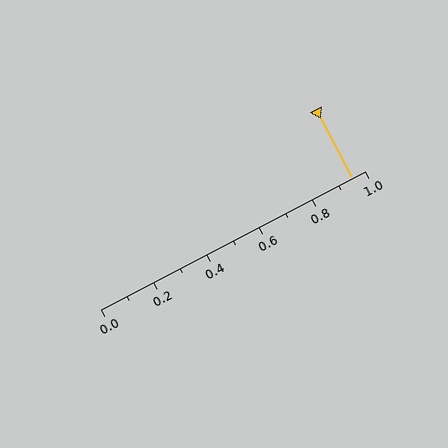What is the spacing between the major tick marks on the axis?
The major ticks are spaced 0.2 apart.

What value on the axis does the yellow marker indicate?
The marker indicates approximately 0.95.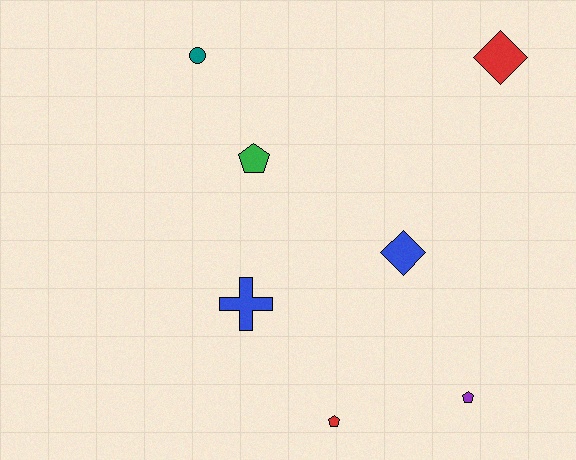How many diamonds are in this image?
There are 2 diamonds.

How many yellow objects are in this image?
There are no yellow objects.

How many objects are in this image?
There are 7 objects.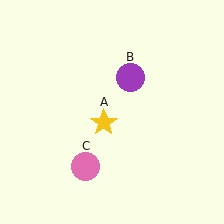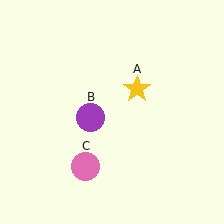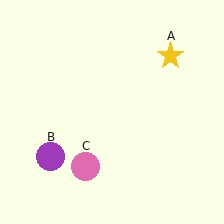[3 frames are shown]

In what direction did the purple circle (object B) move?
The purple circle (object B) moved down and to the left.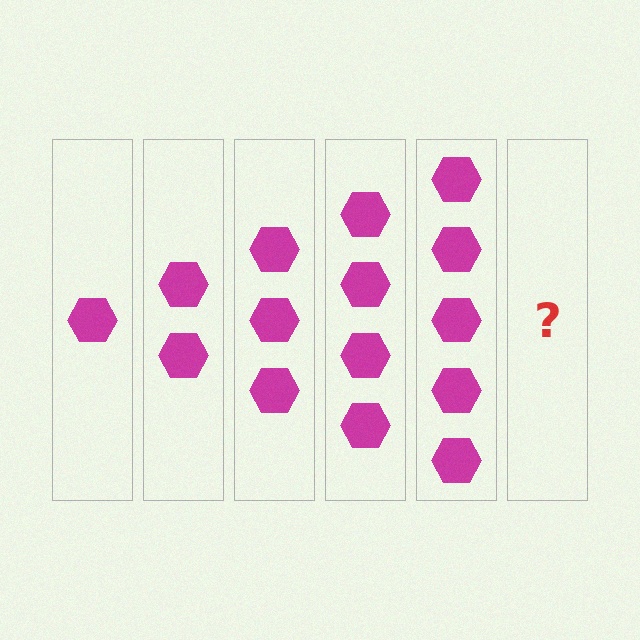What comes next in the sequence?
The next element should be 6 hexagons.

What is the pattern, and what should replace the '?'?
The pattern is that each step adds one more hexagon. The '?' should be 6 hexagons.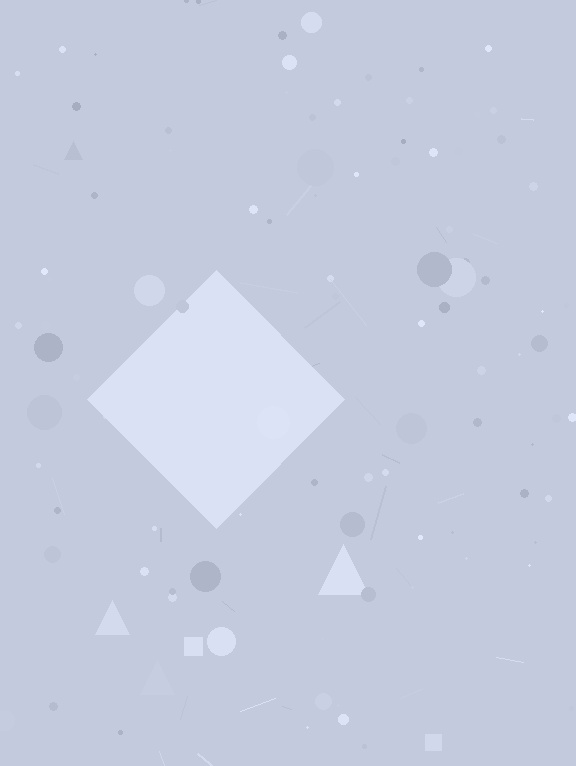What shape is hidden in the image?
A diamond is hidden in the image.